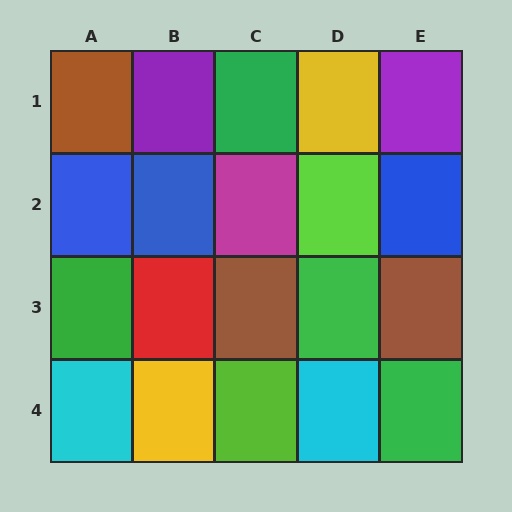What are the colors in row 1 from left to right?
Brown, purple, green, yellow, purple.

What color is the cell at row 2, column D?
Lime.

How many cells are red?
1 cell is red.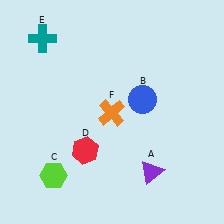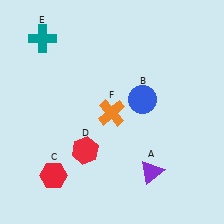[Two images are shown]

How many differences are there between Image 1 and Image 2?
There is 1 difference between the two images.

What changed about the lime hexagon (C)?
In Image 1, C is lime. In Image 2, it changed to red.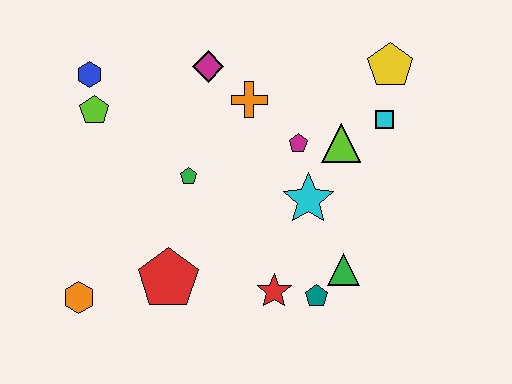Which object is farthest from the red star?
The blue hexagon is farthest from the red star.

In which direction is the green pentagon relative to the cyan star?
The green pentagon is to the left of the cyan star.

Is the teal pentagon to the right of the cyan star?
Yes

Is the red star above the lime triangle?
No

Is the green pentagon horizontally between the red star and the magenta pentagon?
No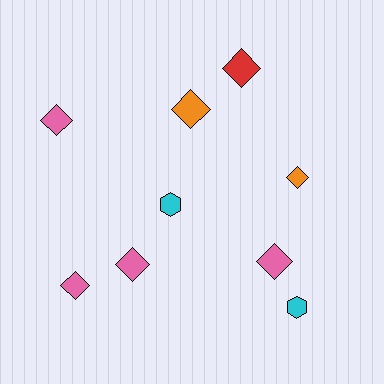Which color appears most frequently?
Pink, with 4 objects.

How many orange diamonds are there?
There are 2 orange diamonds.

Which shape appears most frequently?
Diamond, with 7 objects.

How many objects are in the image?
There are 9 objects.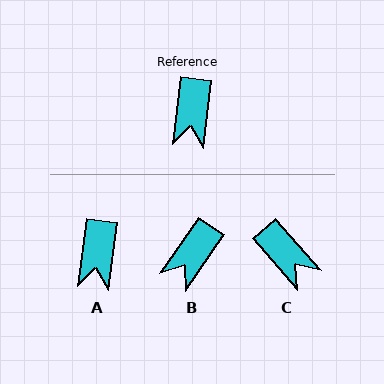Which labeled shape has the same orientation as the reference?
A.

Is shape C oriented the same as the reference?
No, it is off by about 48 degrees.